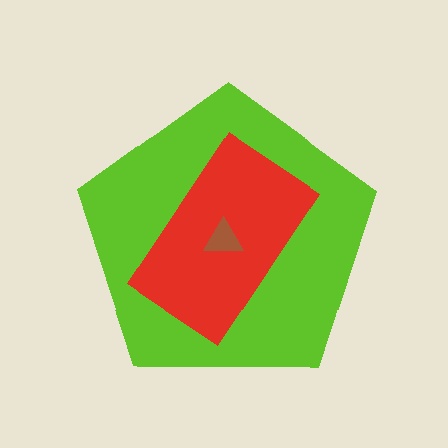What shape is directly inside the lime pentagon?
The red rectangle.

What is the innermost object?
The brown triangle.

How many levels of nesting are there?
3.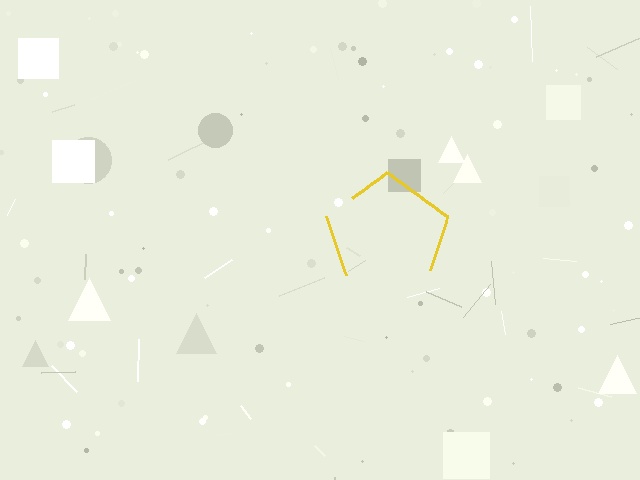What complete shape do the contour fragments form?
The contour fragments form a pentagon.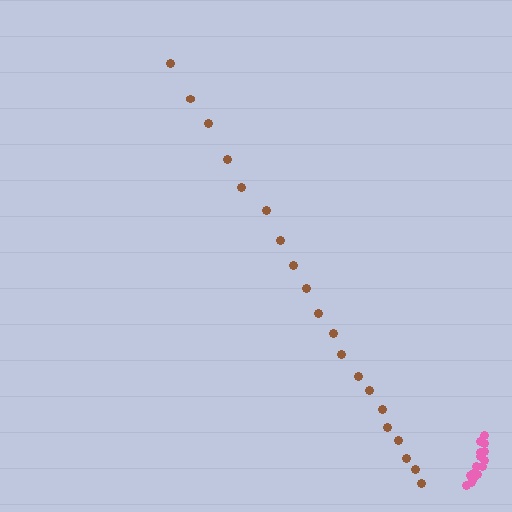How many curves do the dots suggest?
There are 2 distinct paths.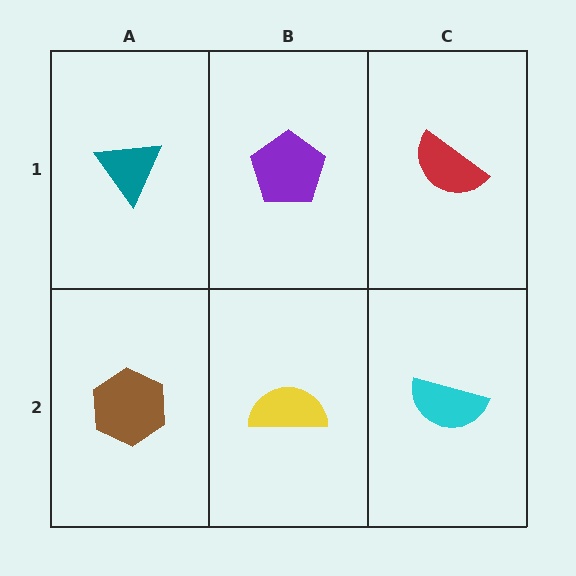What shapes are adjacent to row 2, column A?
A teal triangle (row 1, column A), a yellow semicircle (row 2, column B).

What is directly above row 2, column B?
A purple pentagon.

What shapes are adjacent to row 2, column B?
A purple pentagon (row 1, column B), a brown hexagon (row 2, column A), a cyan semicircle (row 2, column C).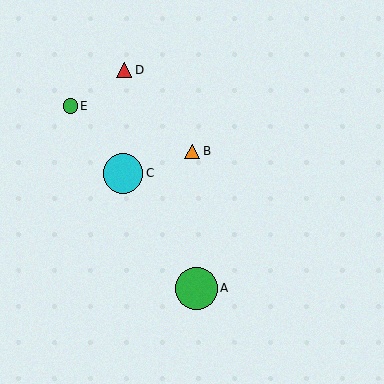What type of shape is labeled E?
Shape E is a green circle.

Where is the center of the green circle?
The center of the green circle is at (196, 288).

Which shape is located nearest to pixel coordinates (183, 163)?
The orange triangle (labeled B) at (192, 151) is nearest to that location.